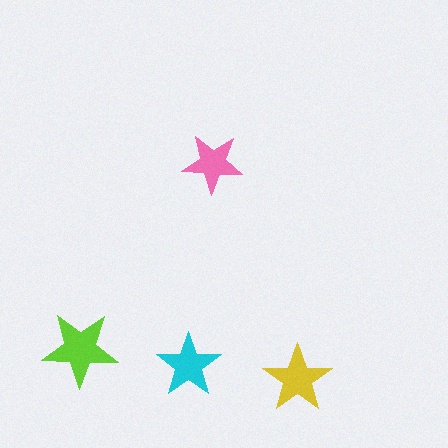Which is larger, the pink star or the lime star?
The lime one.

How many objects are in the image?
There are 4 objects in the image.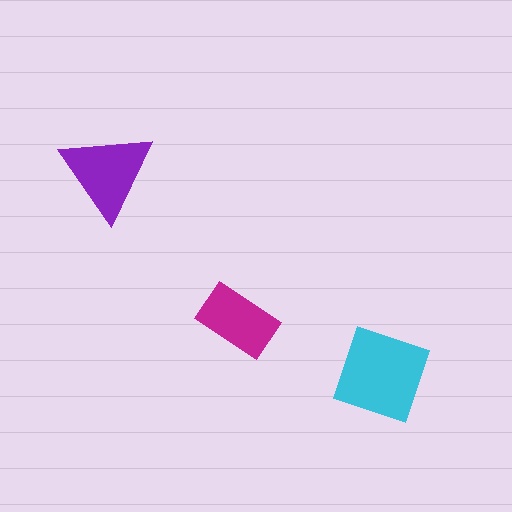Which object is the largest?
The cyan diamond.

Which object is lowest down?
The cyan diamond is bottommost.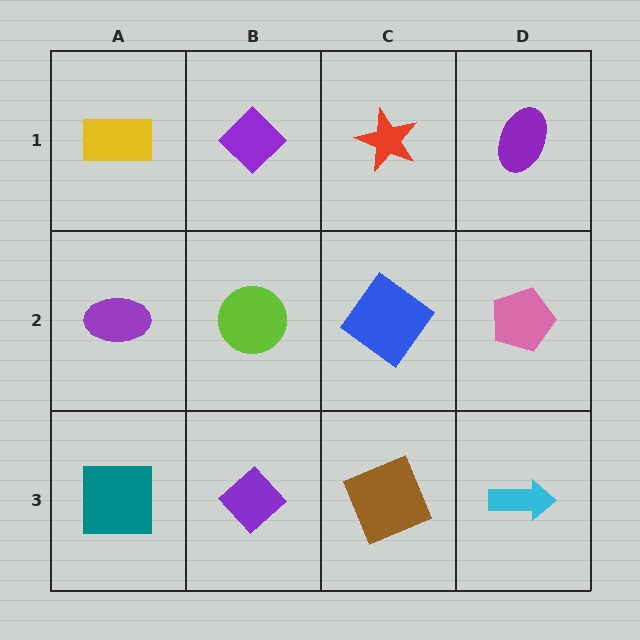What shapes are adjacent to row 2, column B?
A purple diamond (row 1, column B), a purple diamond (row 3, column B), a purple ellipse (row 2, column A), a blue diamond (row 2, column C).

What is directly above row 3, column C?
A blue diamond.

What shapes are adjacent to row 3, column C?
A blue diamond (row 2, column C), a purple diamond (row 3, column B), a cyan arrow (row 3, column D).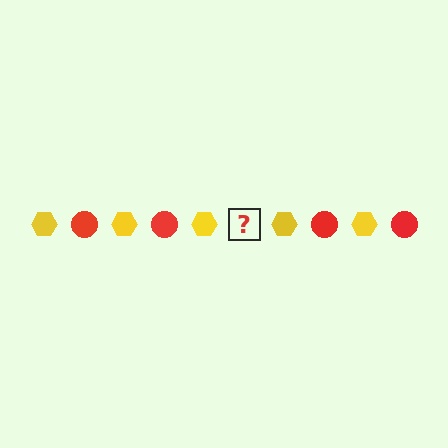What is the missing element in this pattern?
The missing element is a red circle.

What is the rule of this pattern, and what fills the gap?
The rule is that the pattern alternates between yellow hexagon and red circle. The gap should be filled with a red circle.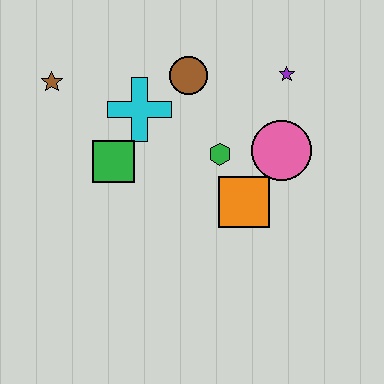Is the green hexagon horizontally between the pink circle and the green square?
Yes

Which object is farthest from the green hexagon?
The brown star is farthest from the green hexagon.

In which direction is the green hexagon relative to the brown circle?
The green hexagon is below the brown circle.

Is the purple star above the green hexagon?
Yes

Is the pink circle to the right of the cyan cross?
Yes